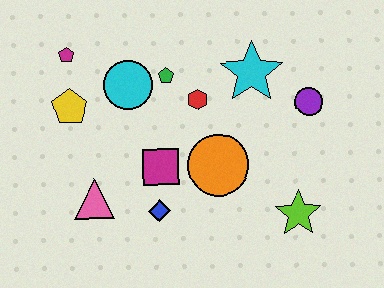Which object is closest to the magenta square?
The blue diamond is closest to the magenta square.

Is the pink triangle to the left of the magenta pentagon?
No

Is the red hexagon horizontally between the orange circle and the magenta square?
Yes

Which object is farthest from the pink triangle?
The purple circle is farthest from the pink triangle.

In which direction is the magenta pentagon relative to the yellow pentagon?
The magenta pentagon is above the yellow pentagon.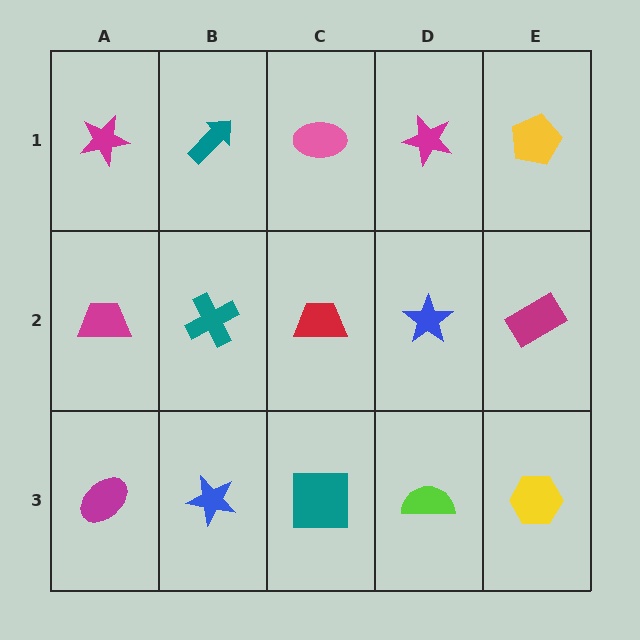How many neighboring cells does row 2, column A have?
3.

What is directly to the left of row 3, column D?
A teal square.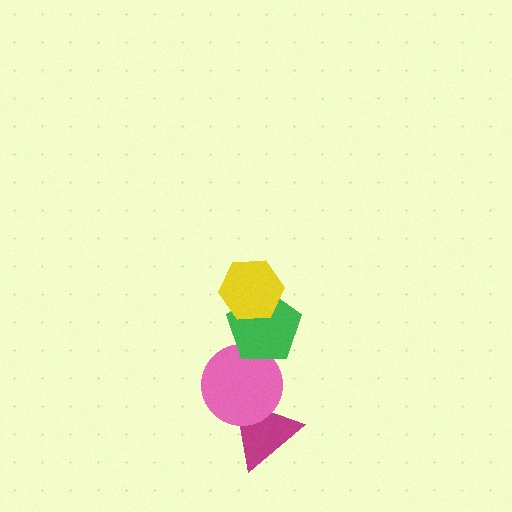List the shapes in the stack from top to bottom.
From top to bottom: the yellow hexagon, the green pentagon, the pink circle, the magenta triangle.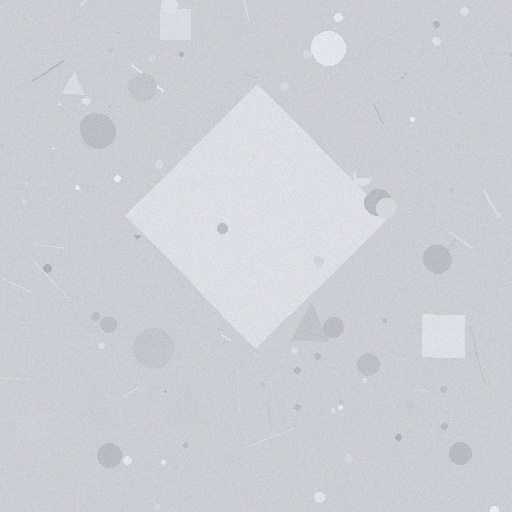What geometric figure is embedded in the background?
A diamond is embedded in the background.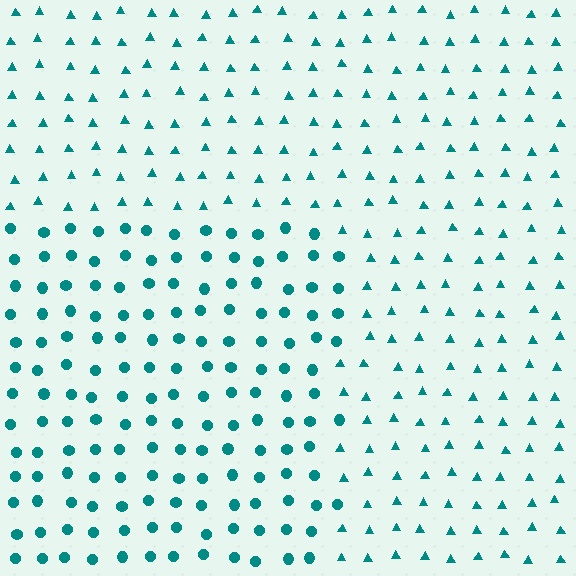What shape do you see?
I see a rectangle.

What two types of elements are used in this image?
The image uses circles inside the rectangle region and triangles outside it.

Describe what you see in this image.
The image is filled with small teal elements arranged in a uniform grid. A rectangle-shaped region contains circles, while the surrounding area contains triangles. The boundary is defined purely by the change in element shape.